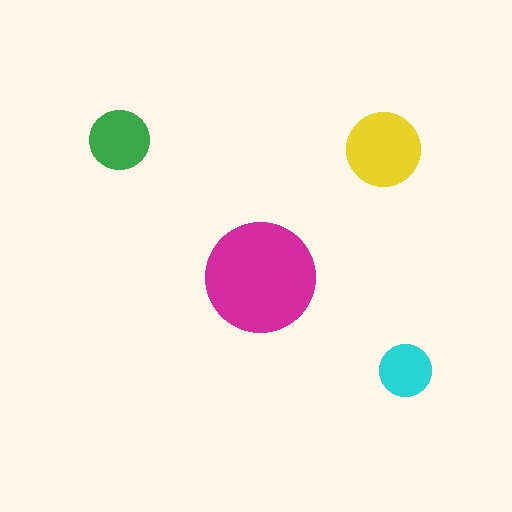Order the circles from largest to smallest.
the magenta one, the yellow one, the green one, the cyan one.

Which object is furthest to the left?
The green circle is leftmost.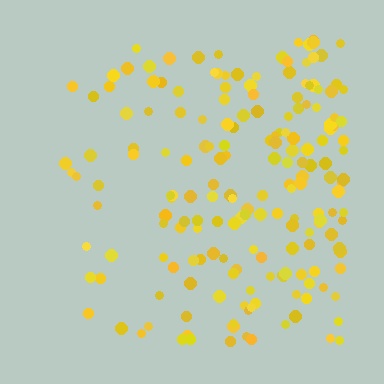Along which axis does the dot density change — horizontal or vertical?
Horizontal.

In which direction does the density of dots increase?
From left to right, with the right side densest.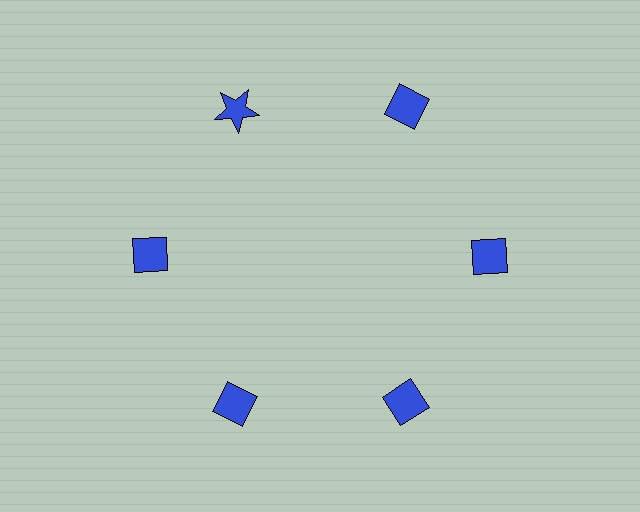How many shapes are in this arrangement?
There are 6 shapes arranged in a ring pattern.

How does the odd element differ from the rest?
It has a different shape: star instead of diamond.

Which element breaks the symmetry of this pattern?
The blue star at roughly the 11 o'clock position breaks the symmetry. All other shapes are blue diamonds.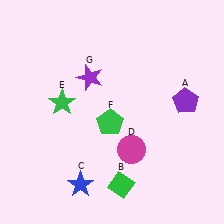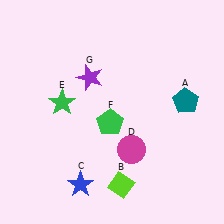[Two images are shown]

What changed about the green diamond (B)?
In Image 1, B is green. In Image 2, it changed to lime.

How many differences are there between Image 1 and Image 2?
There are 2 differences between the two images.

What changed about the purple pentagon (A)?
In Image 1, A is purple. In Image 2, it changed to teal.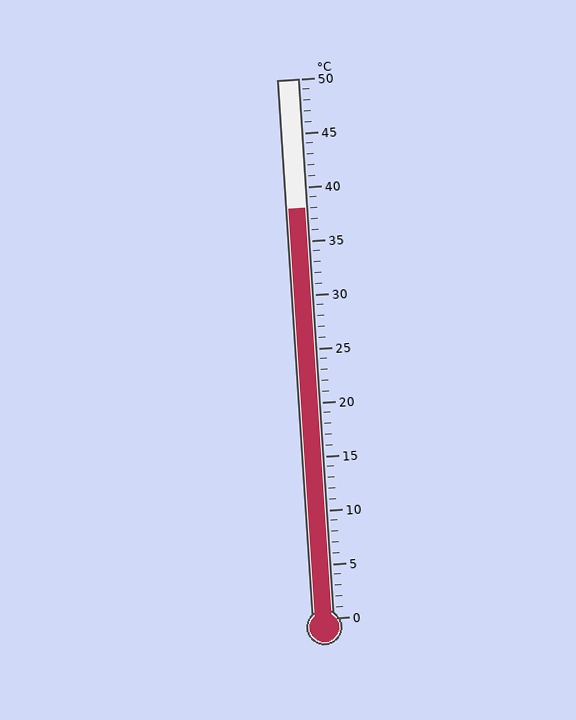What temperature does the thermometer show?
The thermometer shows approximately 38°C.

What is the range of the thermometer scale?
The thermometer scale ranges from 0°C to 50°C.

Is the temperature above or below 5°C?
The temperature is above 5°C.